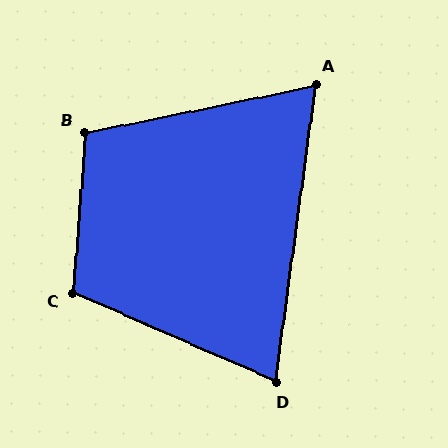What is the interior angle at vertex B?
Approximately 106 degrees (obtuse).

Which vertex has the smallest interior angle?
A, at approximately 71 degrees.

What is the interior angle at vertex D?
Approximately 74 degrees (acute).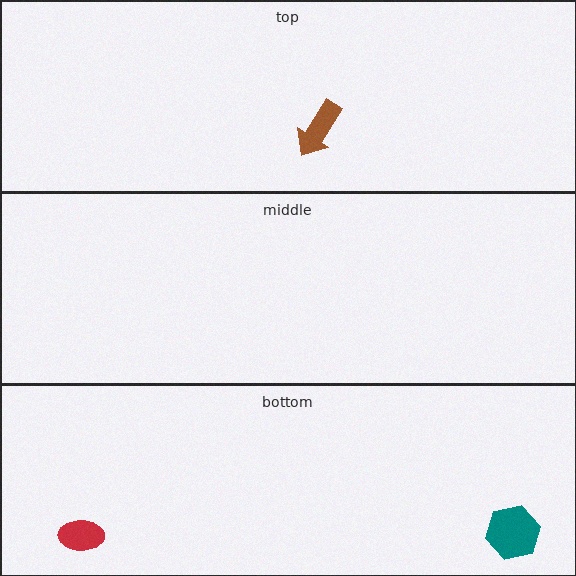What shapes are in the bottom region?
The red ellipse, the teal hexagon.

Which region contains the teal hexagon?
The bottom region.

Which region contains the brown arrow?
The top region.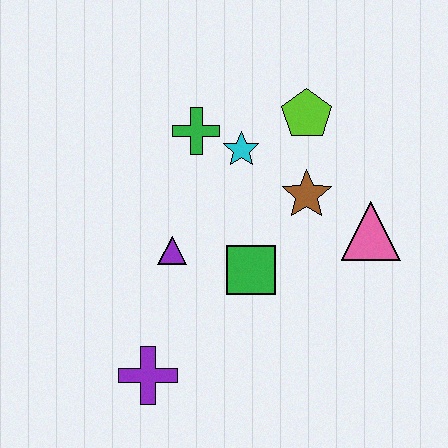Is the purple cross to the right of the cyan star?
No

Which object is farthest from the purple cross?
The lime pentagon is farthest from the purple cross.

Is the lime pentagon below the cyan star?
No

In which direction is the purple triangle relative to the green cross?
The purple triangle is below the green cross.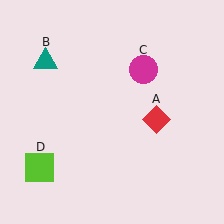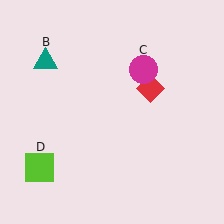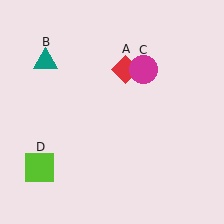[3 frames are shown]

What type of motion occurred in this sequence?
The red diamond (object A) rotated counterclockwise around the center of the scene.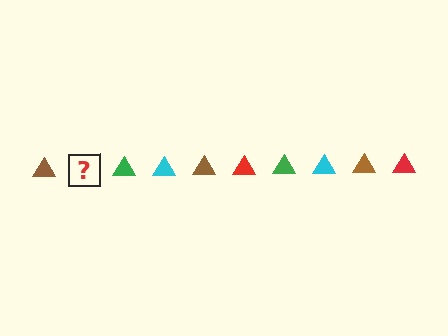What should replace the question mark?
The question mark should be replaced with a red triangle.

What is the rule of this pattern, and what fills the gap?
The rule is that the pattern cycles through brown, red, green, cyan triangles. The gap should be filled with a red triangle.